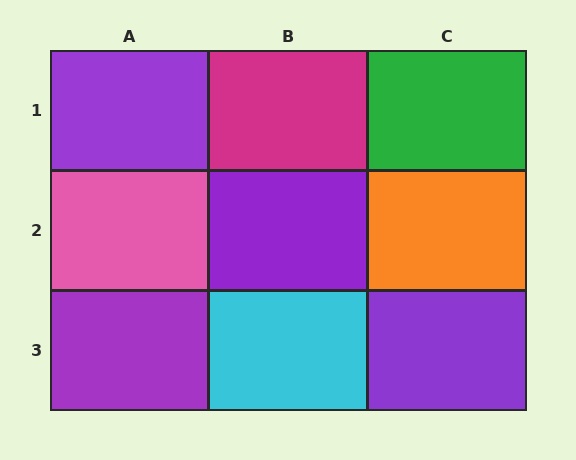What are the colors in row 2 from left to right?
Pink, purple, orange.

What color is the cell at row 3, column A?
Purple.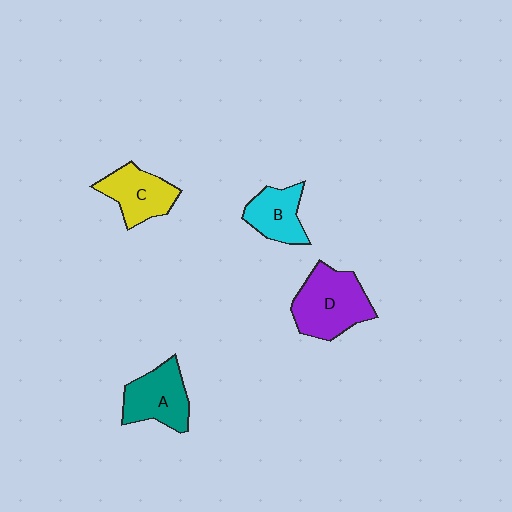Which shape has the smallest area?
Shape B (cyan).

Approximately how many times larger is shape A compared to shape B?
Approximately 1.2 times.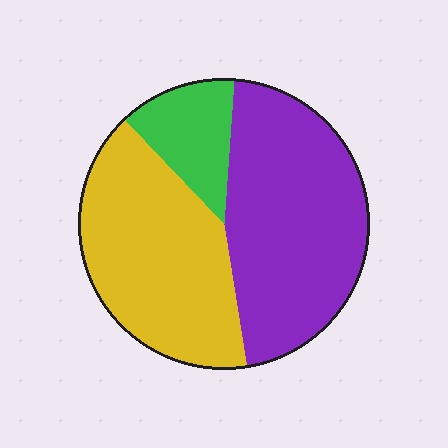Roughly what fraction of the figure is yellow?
Yellow covers 41% of the figure.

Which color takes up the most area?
Purple, at roughly 45%.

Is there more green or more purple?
Purple.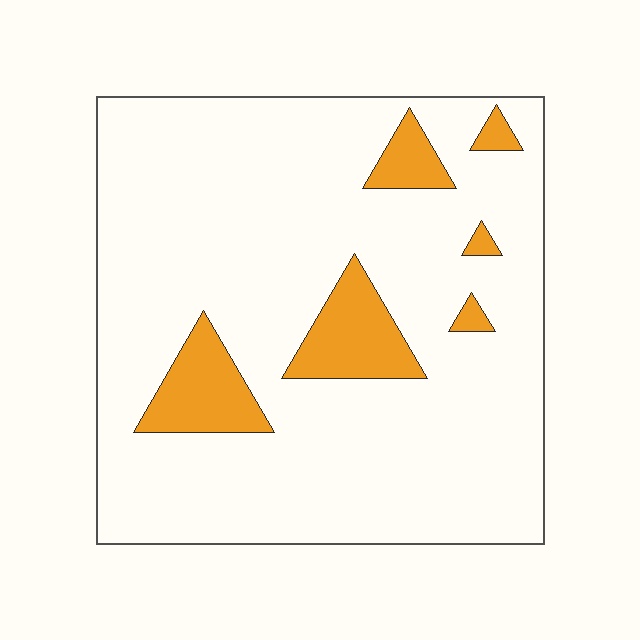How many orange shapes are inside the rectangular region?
6.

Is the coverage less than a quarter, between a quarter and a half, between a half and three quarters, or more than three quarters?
Less than a quarter.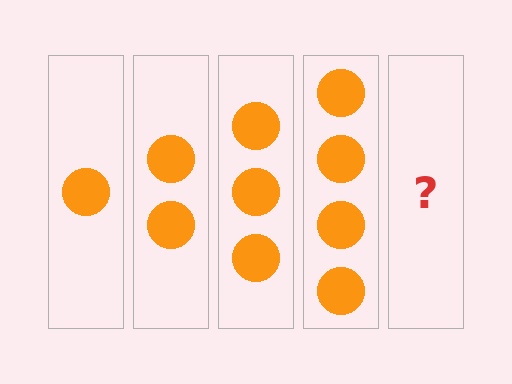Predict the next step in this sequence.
The next step is 5 circles.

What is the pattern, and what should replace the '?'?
The pattern is that each step adds one more circle. The '?' should be 5 circles.